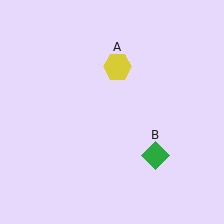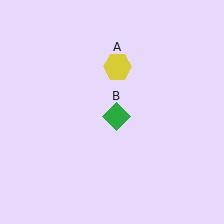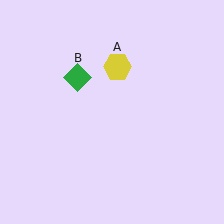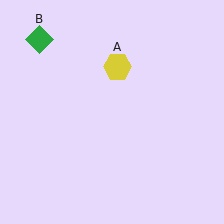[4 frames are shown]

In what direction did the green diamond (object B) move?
The green diamond (object B) moved up and to the left.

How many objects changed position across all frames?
1 object changed position: green diamond (object B).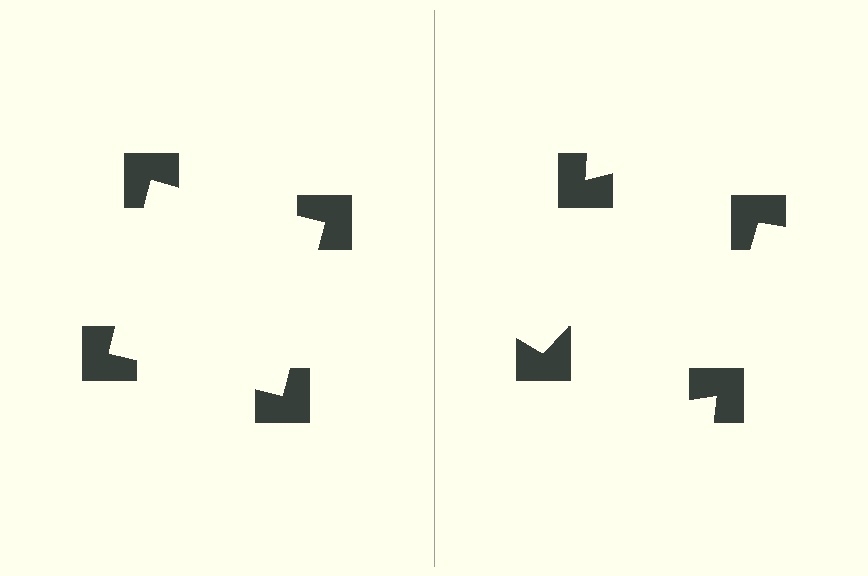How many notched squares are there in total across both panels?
8 — 4 on each side.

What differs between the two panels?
The notched squares are positioned identically on both sides; only the wedge orientations differ. On the left they align to a square; on the right they are misaligned.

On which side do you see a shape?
An illusory square appears on the left side. On the right side the wedge cuts are rotated, so no coherent shape forms.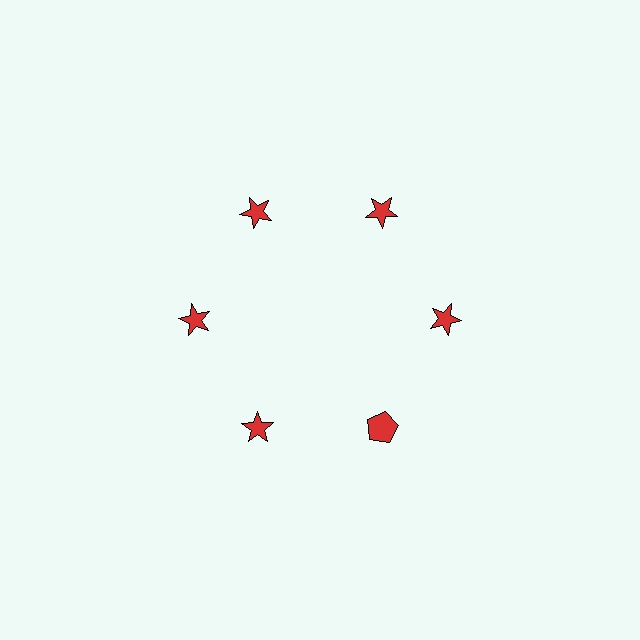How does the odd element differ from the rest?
It has a different shape: pentagon instead of star.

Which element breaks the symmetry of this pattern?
The red pentagon at roughly the 5 o'clock position breaks the symmetry. All other shapes are red stars.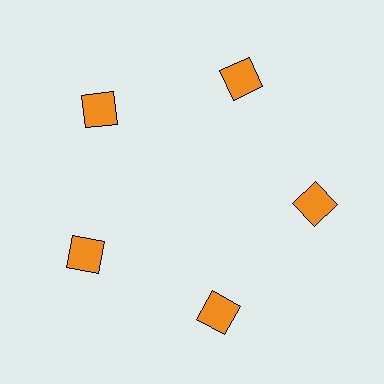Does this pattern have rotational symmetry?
Yes, this pattern has 5-fold rotational symmetry. It looks the same after rotating 72 degrees around the center.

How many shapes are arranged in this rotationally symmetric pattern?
There are 5 shapes, arranged in 5 groups of 1.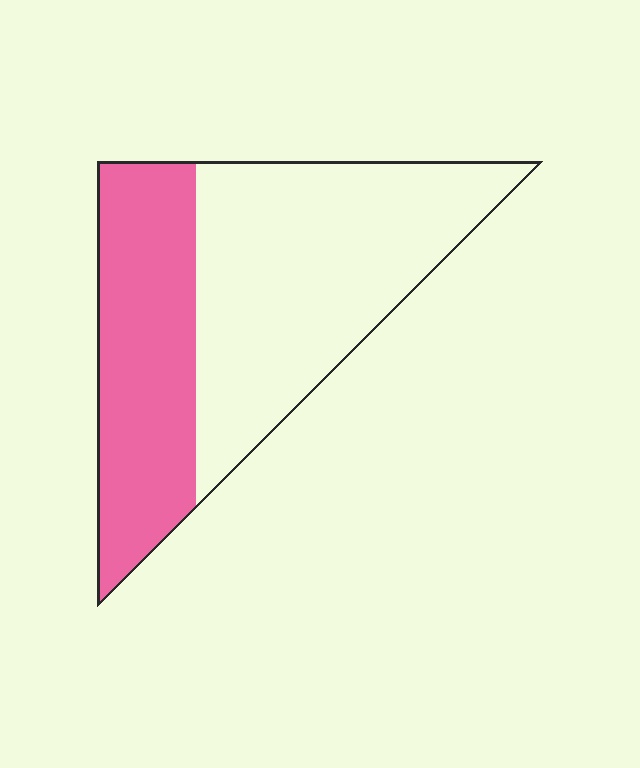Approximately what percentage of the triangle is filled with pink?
Approximately 40%.